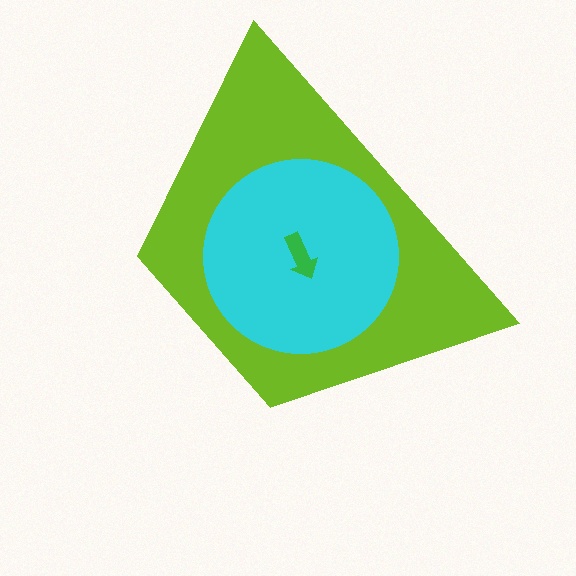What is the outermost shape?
The lime trapezoid.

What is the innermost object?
The green arrow.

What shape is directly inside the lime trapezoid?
The cyan circle.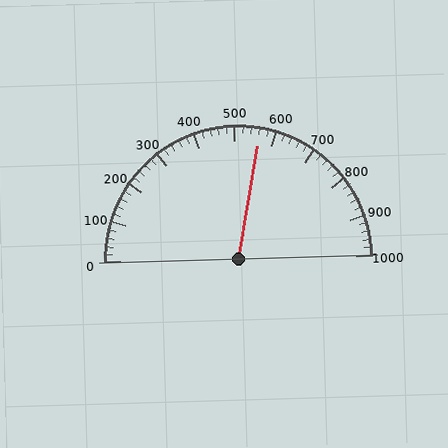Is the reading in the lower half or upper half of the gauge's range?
The reading is in the upper half of the range (0 to 1000).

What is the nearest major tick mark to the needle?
The nearest major tick mark is 600.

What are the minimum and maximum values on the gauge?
The gauge ranges from 0 to 1000.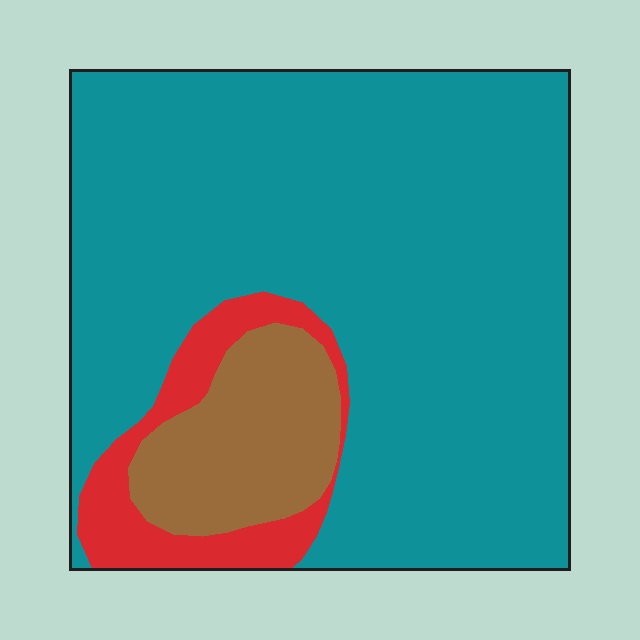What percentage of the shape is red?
Red takes up about one tenth (1/10) of the shape.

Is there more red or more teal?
Teal.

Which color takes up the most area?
Teal, at roughly 80%.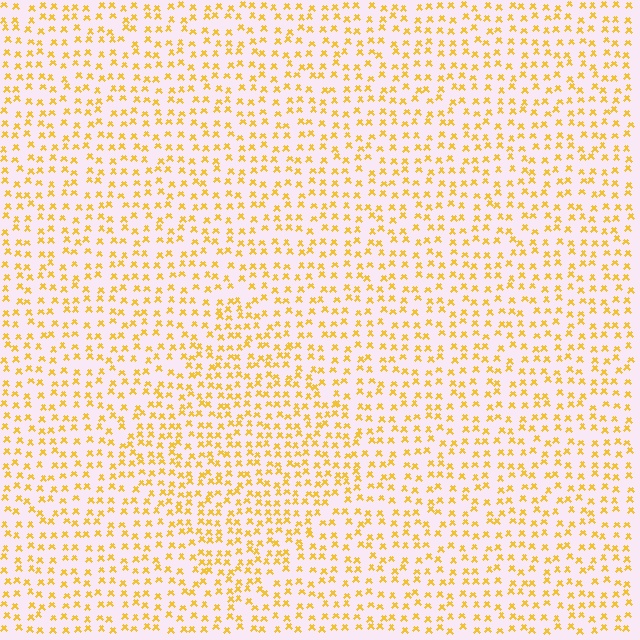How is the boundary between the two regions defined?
The boundary is defined by a change in element density (approximately 1.5x ratio). All elements are the same color, size, and shape.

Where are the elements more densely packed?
The elements are more densely packed inside the diamond boundary.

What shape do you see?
I see a diamond.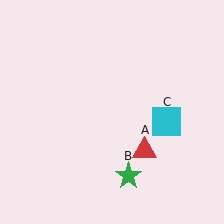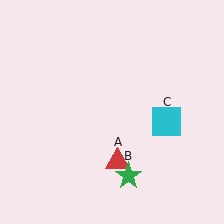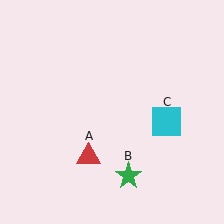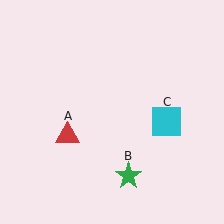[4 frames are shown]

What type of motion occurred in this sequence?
The red triangle (object A) rotated clockwise around the center of the scene.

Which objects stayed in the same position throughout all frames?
Green star (object B) and cyan square (object C) remained stationary.